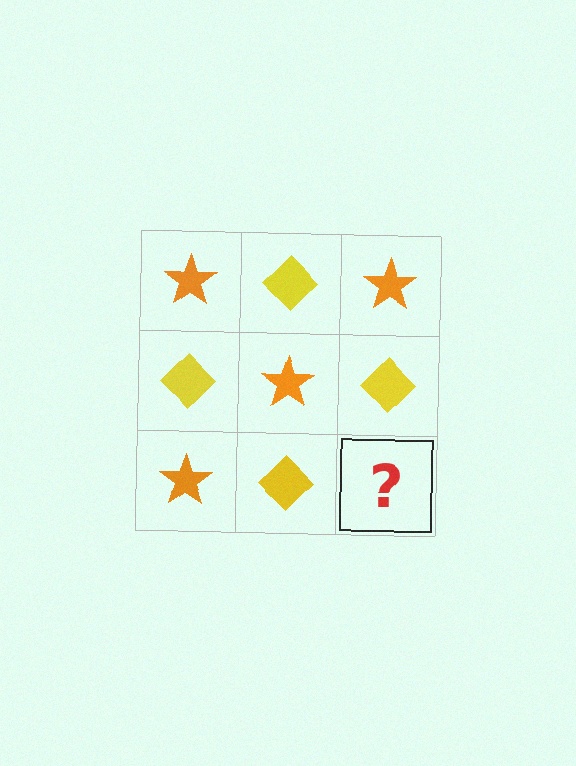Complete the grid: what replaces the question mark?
The question mark should be replaced with an orange star.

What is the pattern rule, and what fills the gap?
The rule is that it alternates orange star and yellow diamond in a checkerboard pattern. The gap should be filled with an orange star.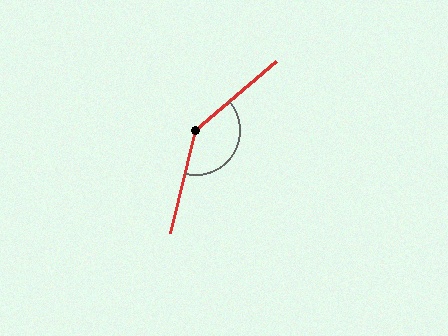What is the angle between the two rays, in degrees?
Approximately 145 degrees.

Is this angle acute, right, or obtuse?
It is obtuse.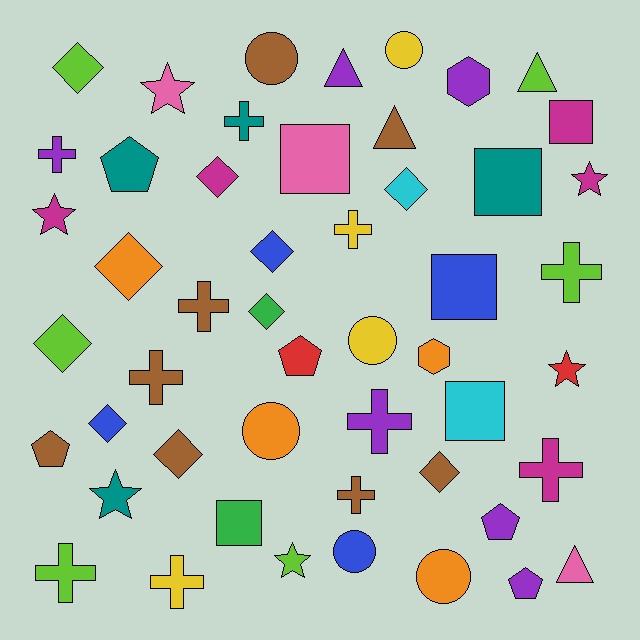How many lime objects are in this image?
There are 6 lime objects.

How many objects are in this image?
There are 50 objects.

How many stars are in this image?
There are 6 stars.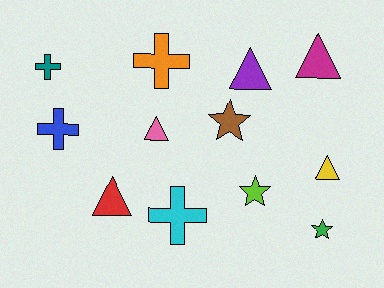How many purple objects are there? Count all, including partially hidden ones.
There is 1 purple object.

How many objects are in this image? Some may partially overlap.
There are 12 objects.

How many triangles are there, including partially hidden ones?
There are 5 triangles.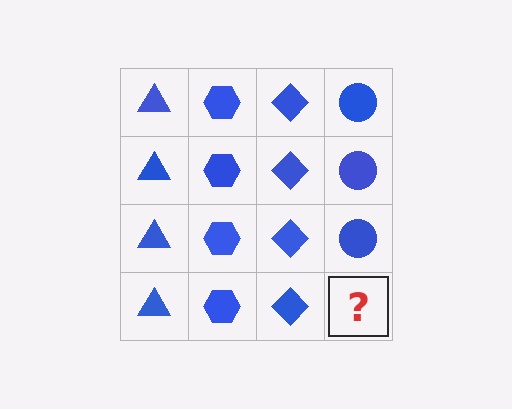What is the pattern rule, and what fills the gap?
The rule is that each column has a consistent shape. The gap should be filled with a blue circle.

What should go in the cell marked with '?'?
The missing cell should contain a blue circle.